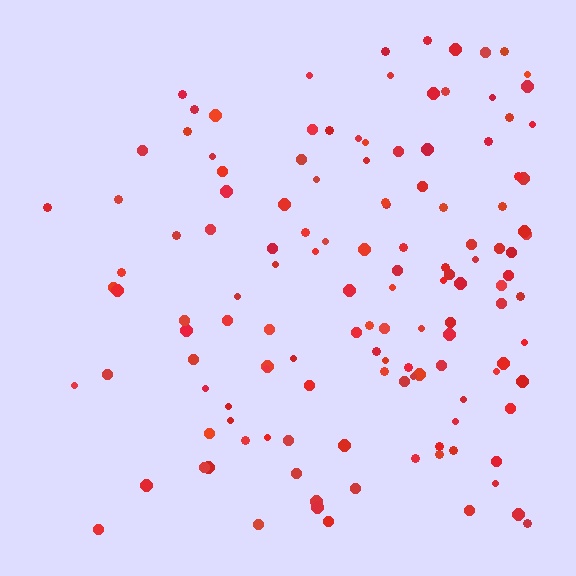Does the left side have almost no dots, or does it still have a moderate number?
Still a moderate number, just noticeably fewer than the right.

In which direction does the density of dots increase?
From left to right, with the right side densest.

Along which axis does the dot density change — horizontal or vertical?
Horizontal.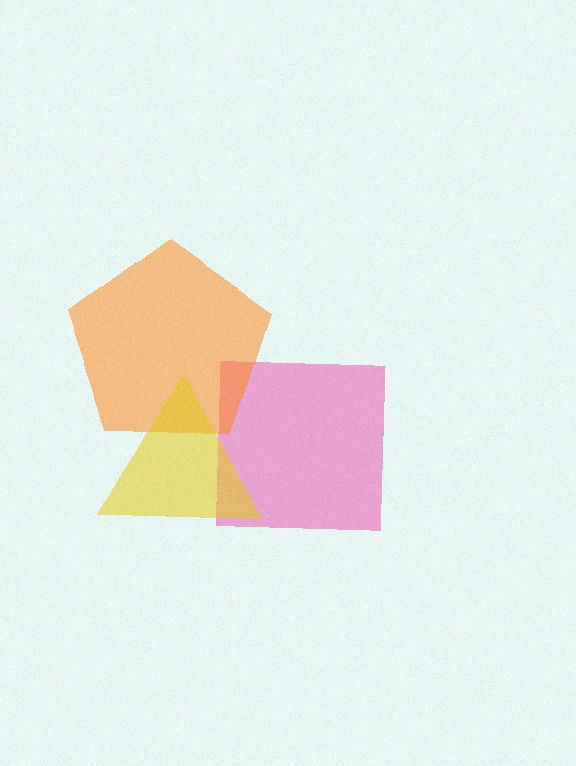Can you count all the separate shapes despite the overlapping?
Yes, there are 3 separate shapes.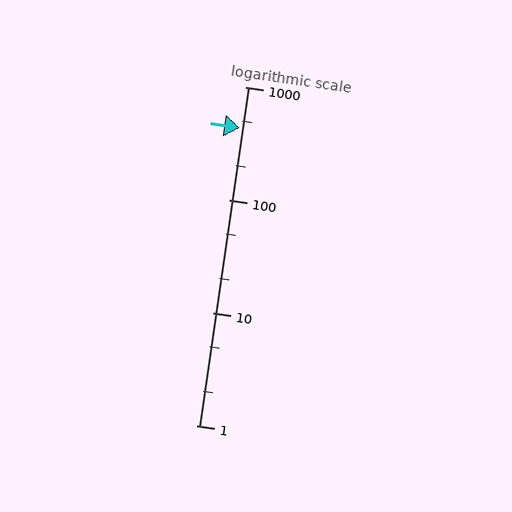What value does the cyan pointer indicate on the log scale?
The pointer indicates approximately 430.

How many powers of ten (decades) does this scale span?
The scale spans 3 decades, from 1 to 1000.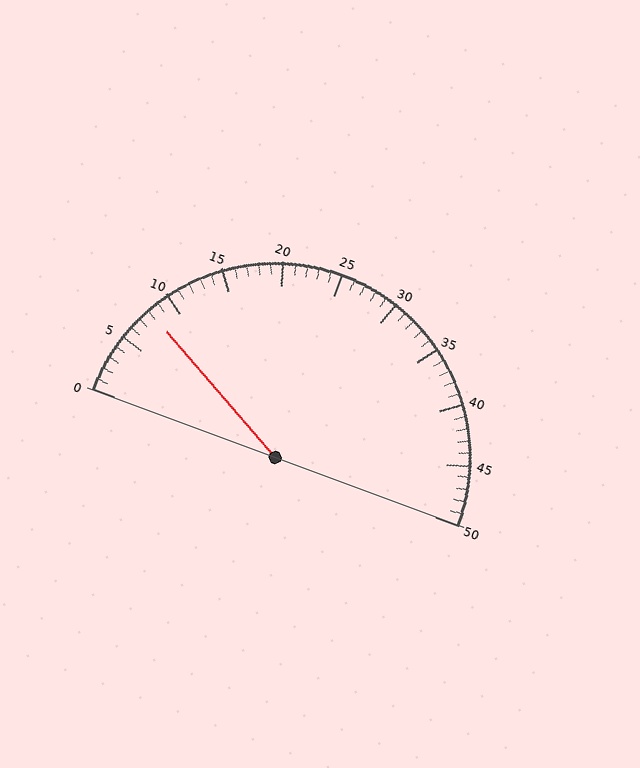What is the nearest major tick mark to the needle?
The nearest major tick mark is 10.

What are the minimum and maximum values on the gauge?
The gauge ranges from 0 to 50.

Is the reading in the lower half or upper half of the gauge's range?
The reading is in the lower half of the range (0 to 50).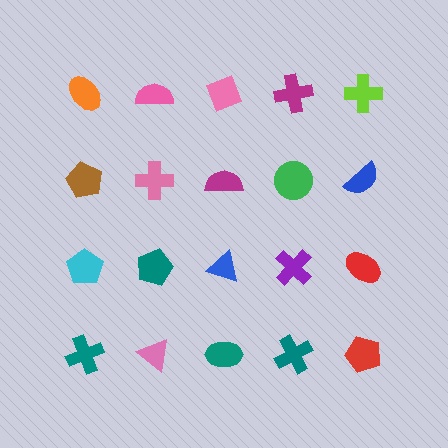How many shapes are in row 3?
5 shapes.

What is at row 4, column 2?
A pink triangle.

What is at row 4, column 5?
A red pentagon.